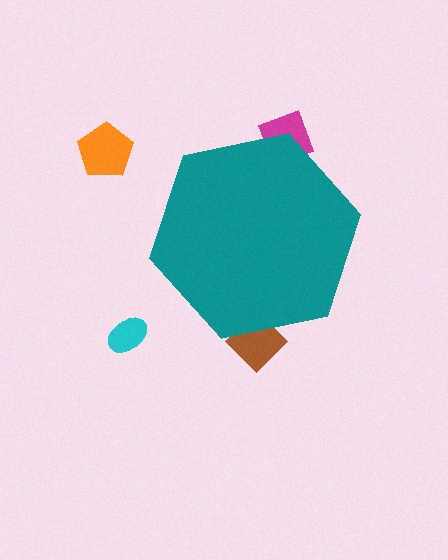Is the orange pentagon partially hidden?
No, the orange pentagon is fully visible.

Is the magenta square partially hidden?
Yes, the magenta square is partially hidden behind the teal hexagon.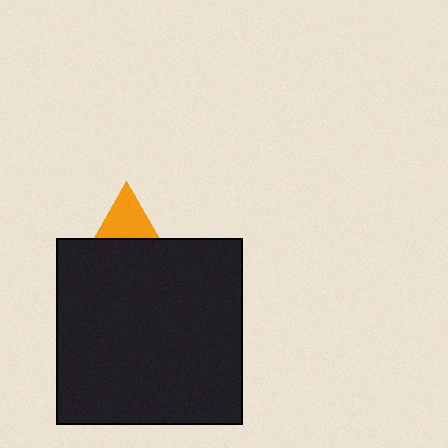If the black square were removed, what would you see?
You would see the complete orange triangle.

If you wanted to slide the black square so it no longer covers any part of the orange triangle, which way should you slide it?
Slide it down — that is the most direct way to separate the two shapes.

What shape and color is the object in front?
The object in front is a black square.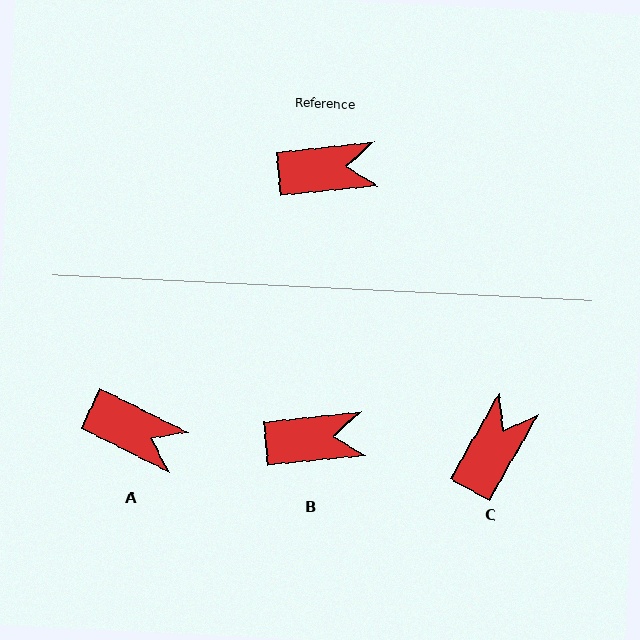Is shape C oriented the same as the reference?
No, it is off by about 55 degrees.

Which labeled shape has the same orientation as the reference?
B.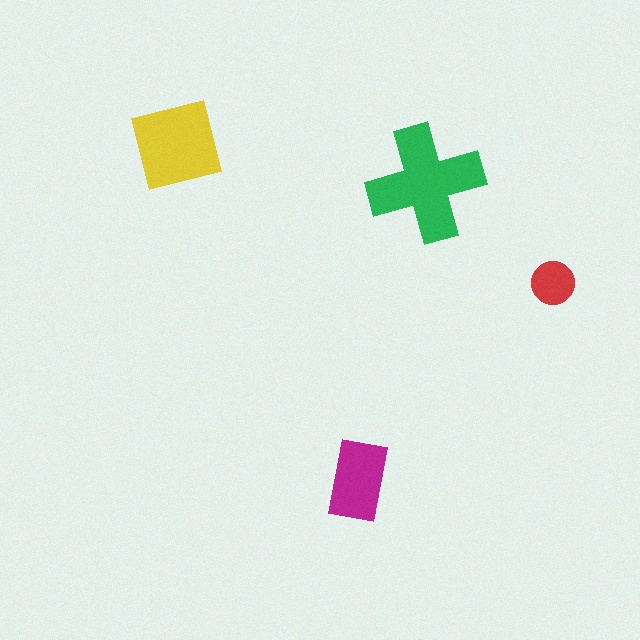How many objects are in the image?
There are 4 objects in the image.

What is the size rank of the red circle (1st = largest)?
4th.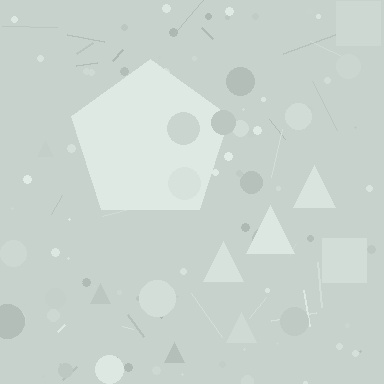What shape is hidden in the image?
A pentagon is hidden in the image.